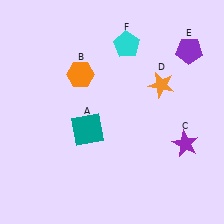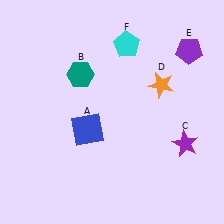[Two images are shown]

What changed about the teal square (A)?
In Image 1, A is teal. In Image 2, it changed to blue.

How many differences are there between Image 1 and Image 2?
There are 2 differences between the two images.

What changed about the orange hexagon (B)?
In Image 1, B is orange. In Image 2, it changed to teal.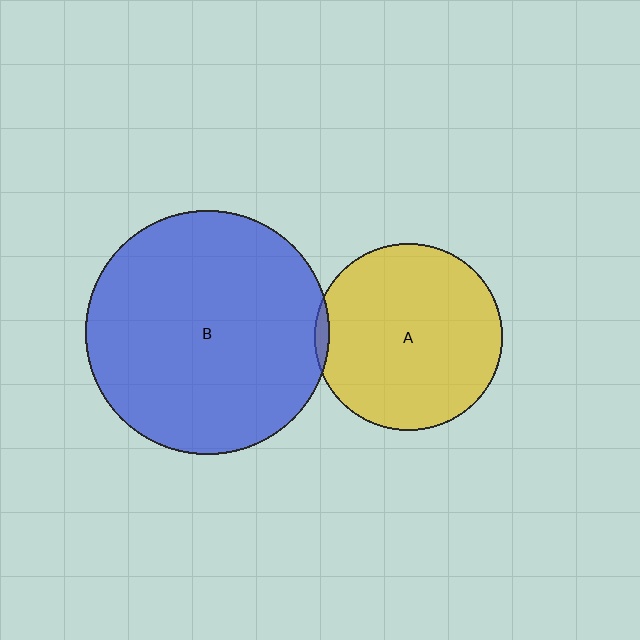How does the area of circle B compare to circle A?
Approximately 1.7 times.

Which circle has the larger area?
Circle B (blue).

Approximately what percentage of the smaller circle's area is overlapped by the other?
Approximately 5%.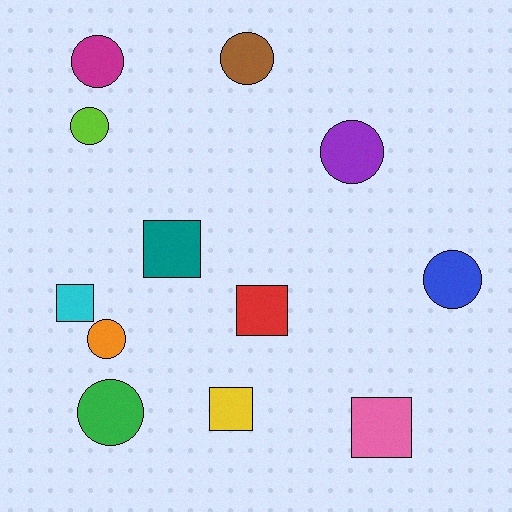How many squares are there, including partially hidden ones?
There are 5 squares.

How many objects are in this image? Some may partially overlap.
There are 12 objects.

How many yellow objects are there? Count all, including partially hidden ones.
There is 1 yellow object.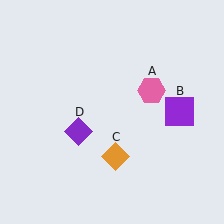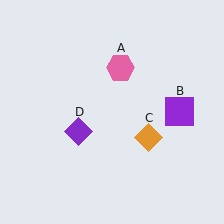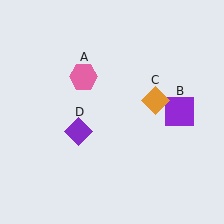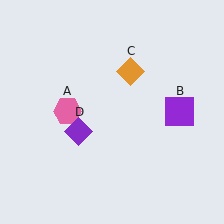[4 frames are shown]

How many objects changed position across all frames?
2 objects changed position: pink hexagon (object A), orange diamond (object C).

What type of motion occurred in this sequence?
The pink hexagon (object A), orange diamond (object C) rotated counterclockwise around the center of the scene.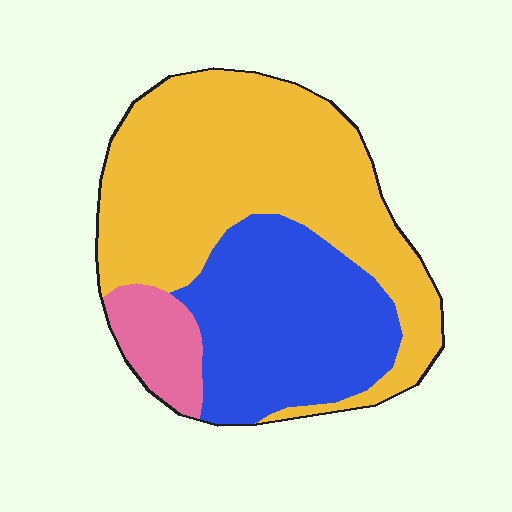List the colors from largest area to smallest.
From largest to smallest: yellow, blue, pink.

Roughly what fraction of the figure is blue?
Blue takes up about one third (1/3) of the figure.